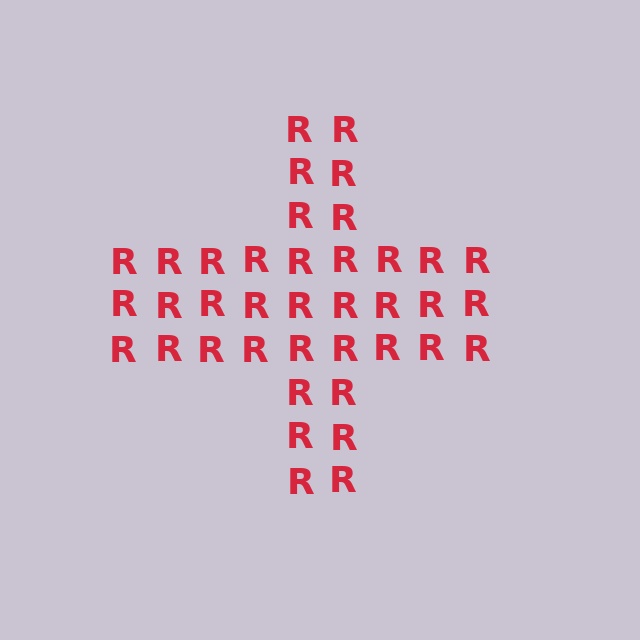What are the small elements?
The small elements are letter R's.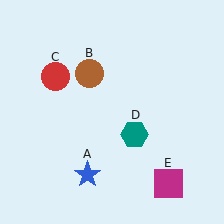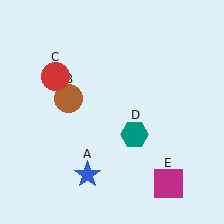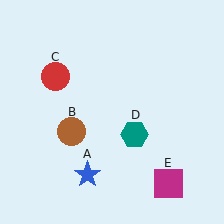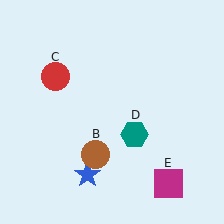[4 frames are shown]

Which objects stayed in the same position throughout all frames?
Blue star (object A) and red circle (object C) and teal hexagon (object D) and magenta square (object E) remained stationary.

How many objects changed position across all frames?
1 object changed position: brown circle (object B).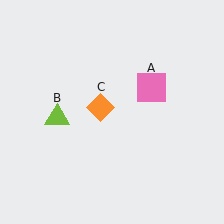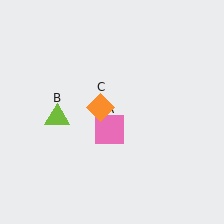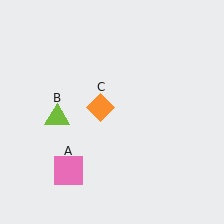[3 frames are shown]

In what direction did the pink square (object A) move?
The pink square (object A) moved down and to the left.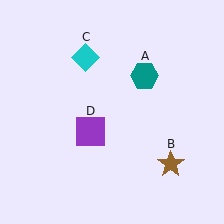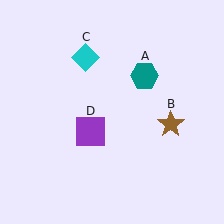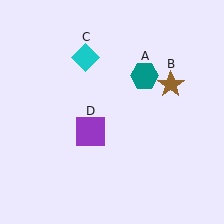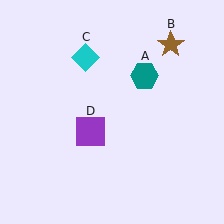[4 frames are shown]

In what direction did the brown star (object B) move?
The brown star (object B) moved up.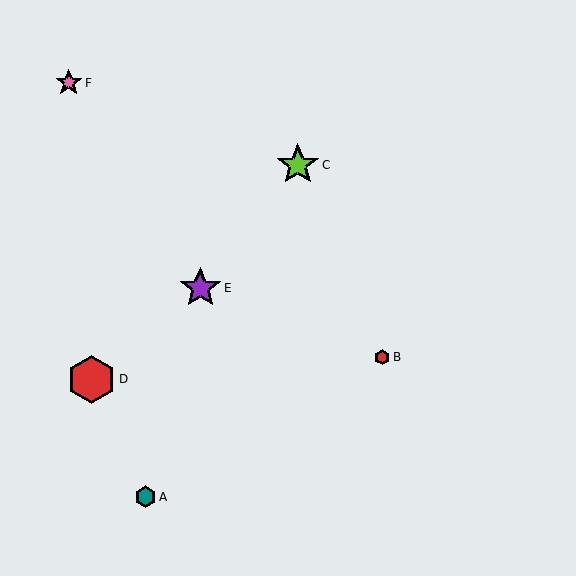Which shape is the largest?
The red hexagon (labeled D) is the largest.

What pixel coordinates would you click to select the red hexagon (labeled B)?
Click at (382, 357) to select the red hexagon B.